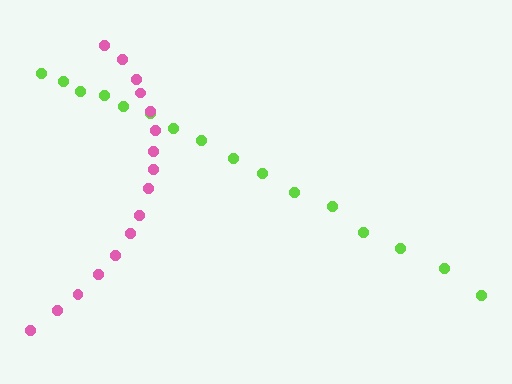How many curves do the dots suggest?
There are 2 distinct paths.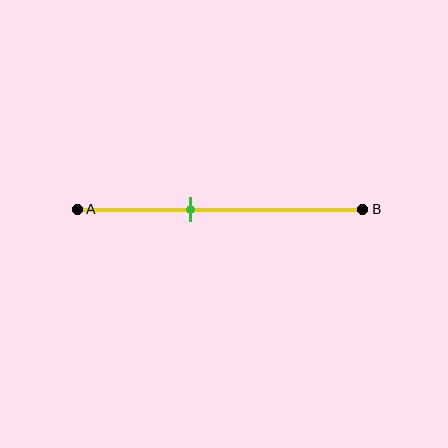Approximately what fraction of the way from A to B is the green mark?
The green mark is approximately 40% of the way from A to B.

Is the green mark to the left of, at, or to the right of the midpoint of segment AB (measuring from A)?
The green mark is to the left of the midpoint of segment AB.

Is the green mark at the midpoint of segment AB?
No, the mark is at about 40% from A, not at the 50% midpoint.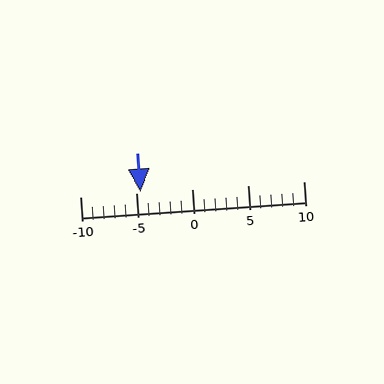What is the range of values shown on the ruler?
The ruler shows values from -10 to 10.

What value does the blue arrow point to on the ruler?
The blue arrow points to approximately -5.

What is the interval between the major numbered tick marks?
The major tick marks are spaced 5 units apart.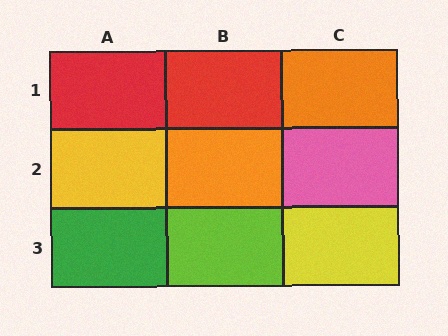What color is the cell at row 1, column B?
Red.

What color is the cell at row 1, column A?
Red.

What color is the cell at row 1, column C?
Orange.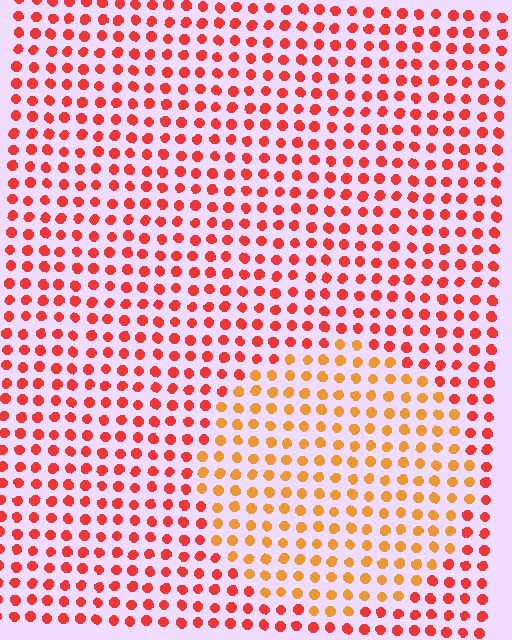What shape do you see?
I see a circle.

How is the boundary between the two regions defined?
The boundary is defined purely by a slight shift in hue (about 32 degrees). Spacing, size, and orientation are identical on both sides.